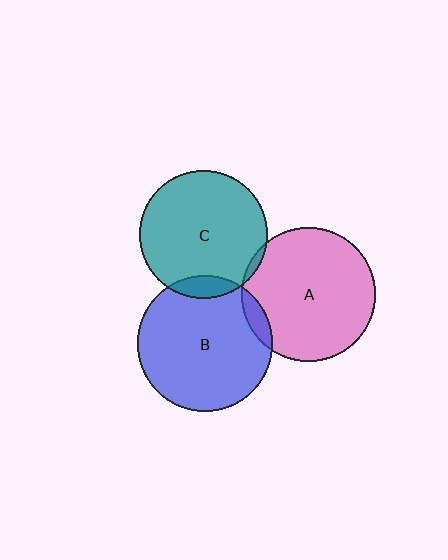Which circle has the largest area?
Circle B (blue).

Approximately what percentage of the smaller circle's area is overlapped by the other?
Approximately 5%.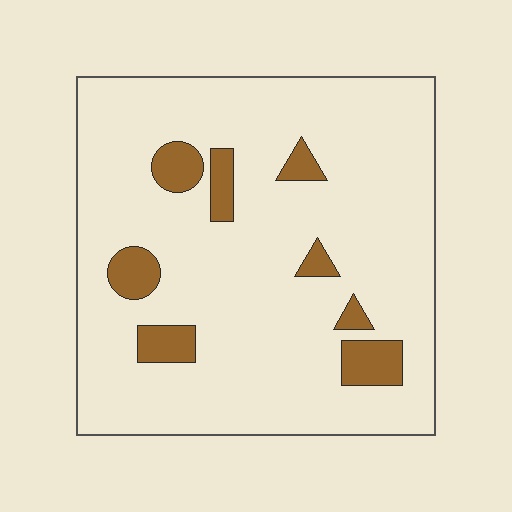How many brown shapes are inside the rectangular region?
8.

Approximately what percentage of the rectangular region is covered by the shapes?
Approximately 10%.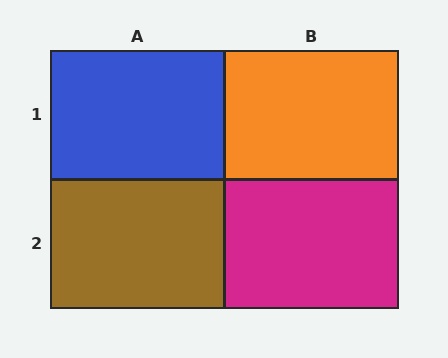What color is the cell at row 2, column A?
Brown.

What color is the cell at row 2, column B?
Magenta.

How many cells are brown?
1 cell is brown.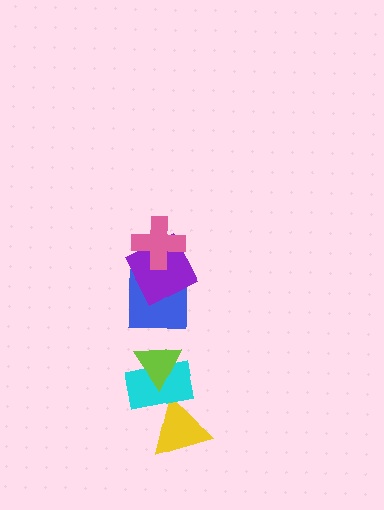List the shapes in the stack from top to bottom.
From top to bottom: the pink cross, the purple square, the blue square, the lime triangle, the cyan rectangle, the yellow triangle.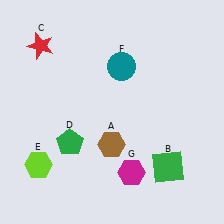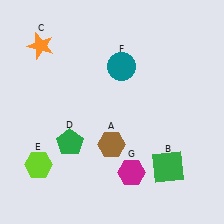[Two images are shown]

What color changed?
The star (C) changed from red in Image 1 to orange in Image 2.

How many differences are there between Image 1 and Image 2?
There is 1 difference between the two images.